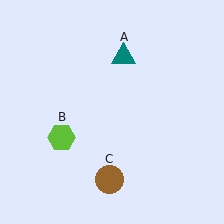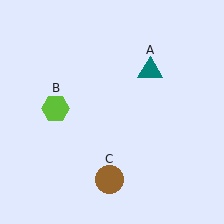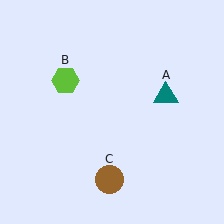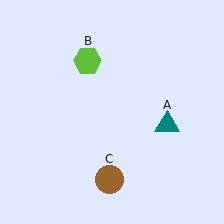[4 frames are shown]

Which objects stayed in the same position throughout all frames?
Brown circle (object C) remained stationary.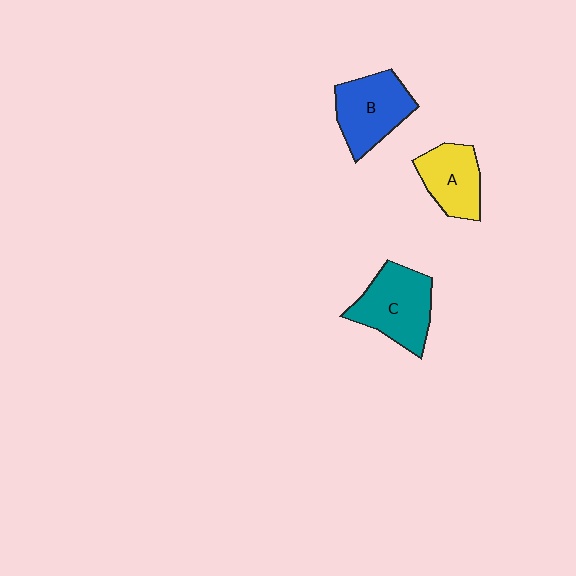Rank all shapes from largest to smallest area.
From largest to smallest: C (teal), B (blue), A (yellow).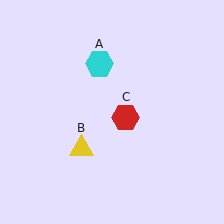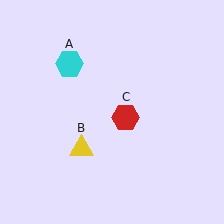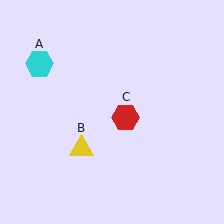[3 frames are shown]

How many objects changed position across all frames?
1 object changed position: cyan hexagon (object A).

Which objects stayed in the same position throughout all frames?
Yellow triangle (object B) and red hexagon (object C) remained stationary.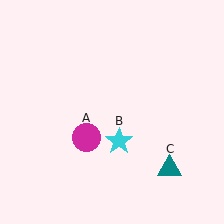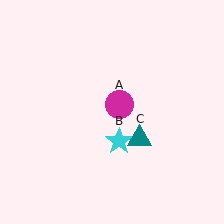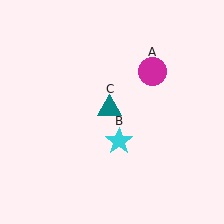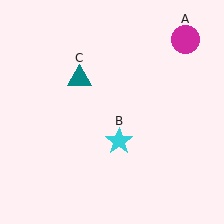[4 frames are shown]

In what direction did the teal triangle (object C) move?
The teal triangle (object C) moved up and to the left.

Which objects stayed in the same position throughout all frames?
Cyan star (object B) remained stationary.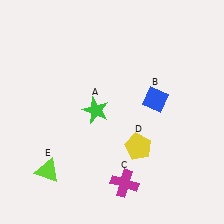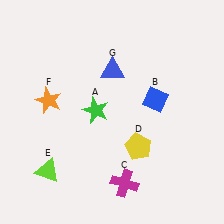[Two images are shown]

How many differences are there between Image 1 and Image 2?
There are 2 differences between the two images.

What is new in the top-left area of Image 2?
An orange star (F) was added in the top-left area of Image 2.